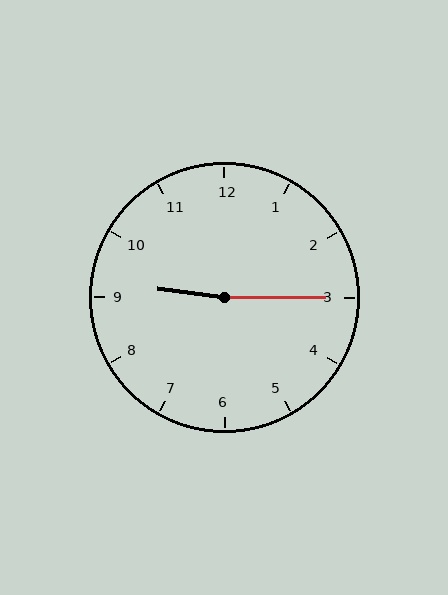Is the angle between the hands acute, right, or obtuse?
It is obtuse.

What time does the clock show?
9:15.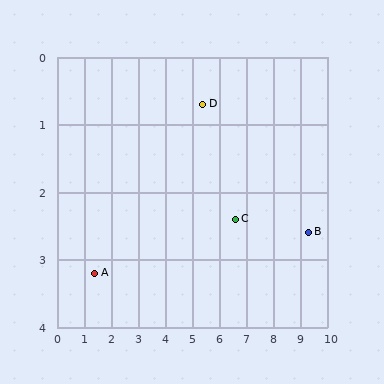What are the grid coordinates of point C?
Point C is at approximately (6.6, 2.4).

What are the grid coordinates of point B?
Point B is at approximately (9.3, 2.6).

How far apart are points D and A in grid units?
Points D and A are about 4.7 grid units apart.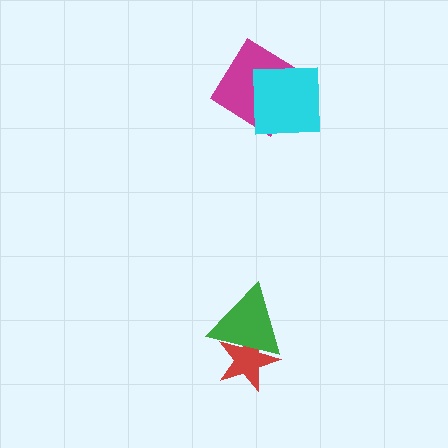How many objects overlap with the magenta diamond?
1 object overlaps with the magenta diamond.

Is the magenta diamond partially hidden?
Yes, it is partially covered by another shape.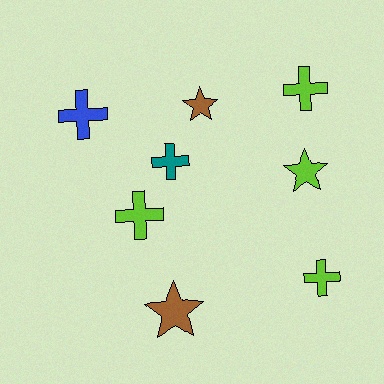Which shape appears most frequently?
Cross, with 5 objects.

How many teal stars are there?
There are no teal stars.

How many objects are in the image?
There are 8 objects.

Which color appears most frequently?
Lime, with 4 objects.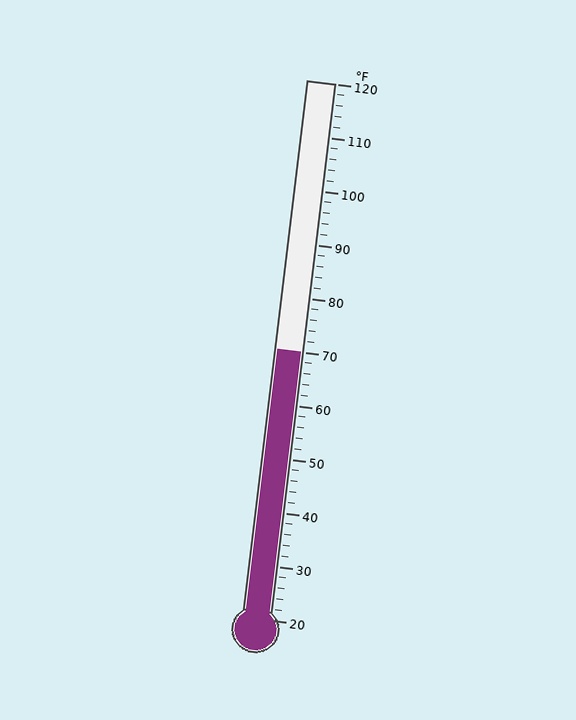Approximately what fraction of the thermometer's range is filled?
The thermometer is filled to approximately 50% of its range.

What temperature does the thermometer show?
The thermometer shows approximately 70°F.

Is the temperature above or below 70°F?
The temperature is at 70°F.